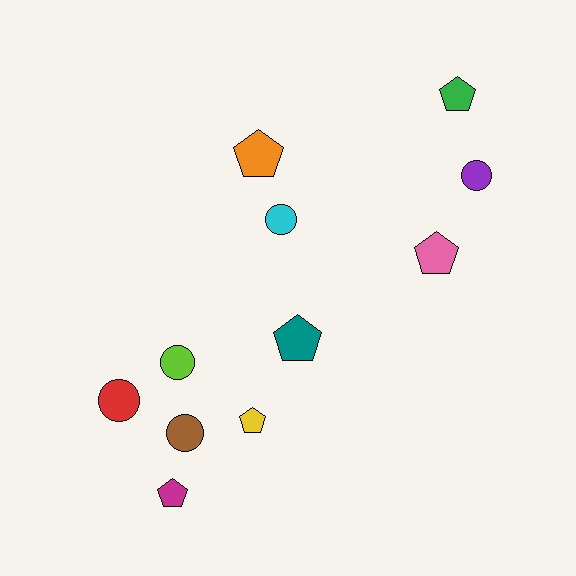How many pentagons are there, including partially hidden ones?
There are 6 pentagons.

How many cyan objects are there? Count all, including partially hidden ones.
There is 1 cyan object.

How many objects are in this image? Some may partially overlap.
There are 11 objects.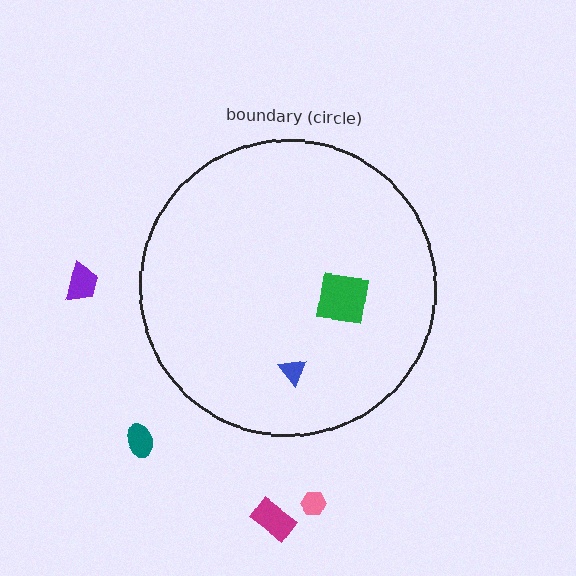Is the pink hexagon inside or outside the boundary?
Outside.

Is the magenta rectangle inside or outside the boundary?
Outside.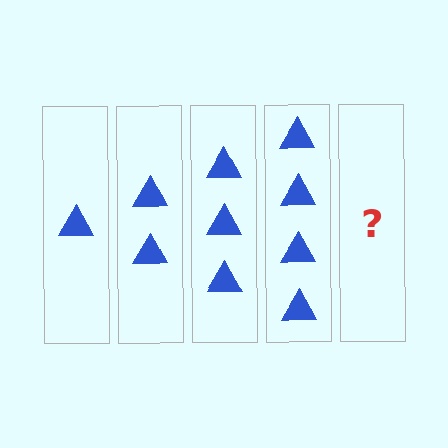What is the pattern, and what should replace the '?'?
The pattern is that each step adds one more triangle. The '?' should be 5 triangles.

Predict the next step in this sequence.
The next step is 5 triangles.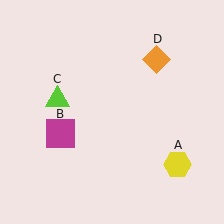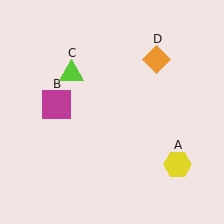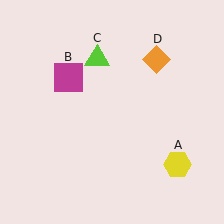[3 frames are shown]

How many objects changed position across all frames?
2 objects changed position: magenta square (object B), lime triangle (object C).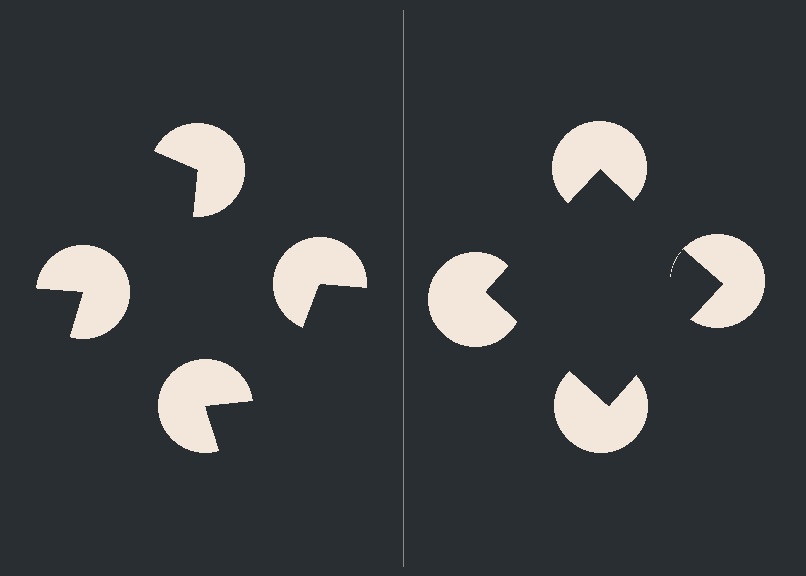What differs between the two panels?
The pac-man discs are positioned identically on both sides; only the wedge orientations differ. On the right they align to a square; on the left they are misaligned.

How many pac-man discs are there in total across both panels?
8 — 4 on each side.